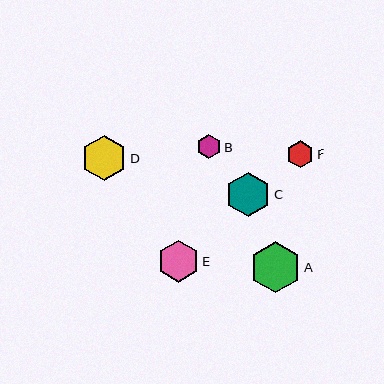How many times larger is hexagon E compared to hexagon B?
Hexagon E is approximately 1.7 times the size of hexagon B.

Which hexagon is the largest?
Hexagon A is the largest with a size of approximately 51 pixels.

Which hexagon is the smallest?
Hexagon B is the smallest with a size of approximately 24 pixels.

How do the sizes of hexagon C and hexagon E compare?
Hexagon C and hexagon E are approximately the same size.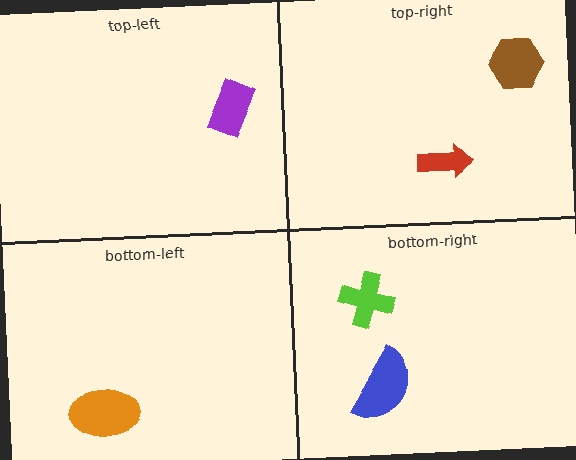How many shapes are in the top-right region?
2.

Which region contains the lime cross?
The bottom-right region.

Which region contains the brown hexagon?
The top-right region.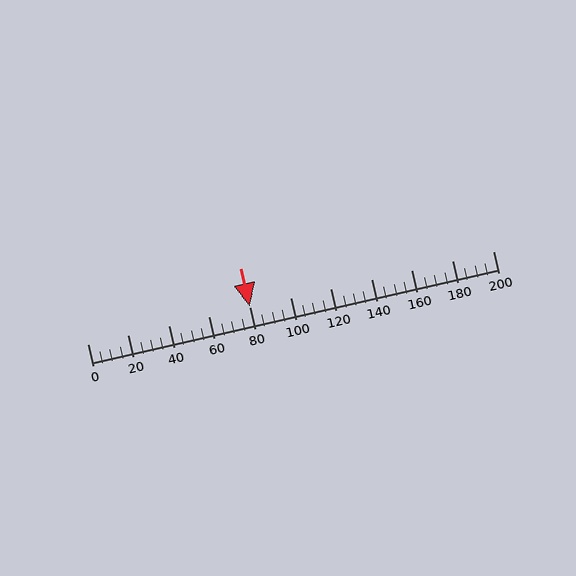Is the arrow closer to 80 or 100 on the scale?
The arrow is closer to 80.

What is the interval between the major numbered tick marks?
The major tick marks are spaced 20 units apart.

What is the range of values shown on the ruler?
The ruler shows values from 0 to 200.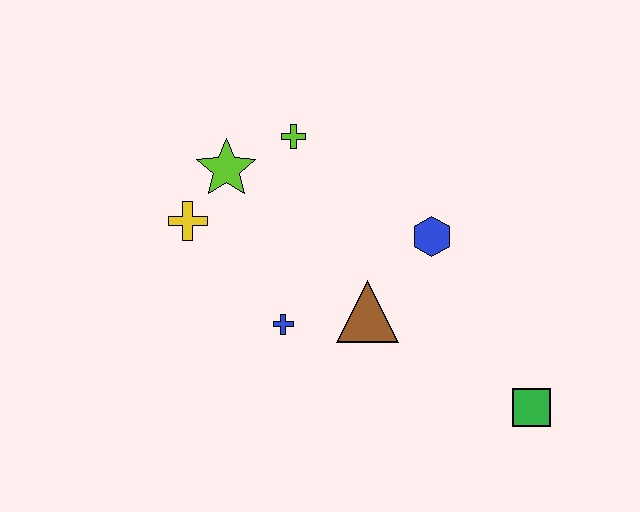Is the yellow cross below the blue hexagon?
No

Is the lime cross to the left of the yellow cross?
No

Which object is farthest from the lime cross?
The green square is farthest from the lime cross.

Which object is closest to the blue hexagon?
The brown triangle is closest to the blue hexagon.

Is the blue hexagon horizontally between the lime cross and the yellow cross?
No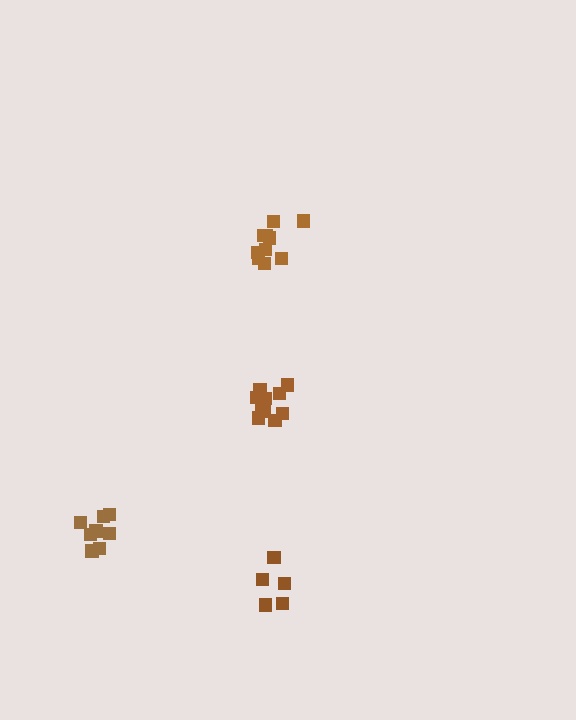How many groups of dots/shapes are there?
There are 4 groups.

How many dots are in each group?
Group 1: 10 dots, Group 2: 11 dots, Group 3: 5 dots, Group 4: 8 dots (34 total).